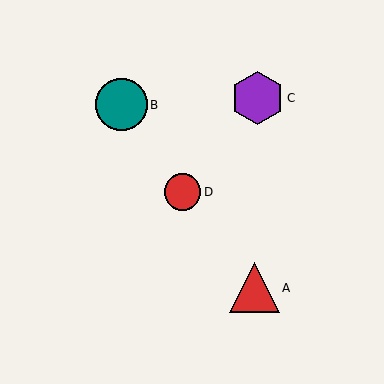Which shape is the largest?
The purple hexagon (labeled C) is the largest.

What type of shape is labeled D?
Shape D is a red circle.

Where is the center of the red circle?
The center of the red circle is at (182, 192).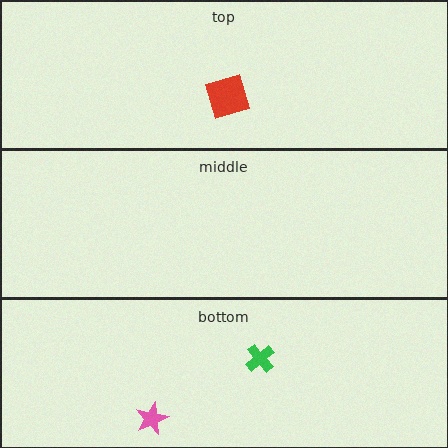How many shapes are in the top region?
1.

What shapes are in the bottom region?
The green cross, the pink star.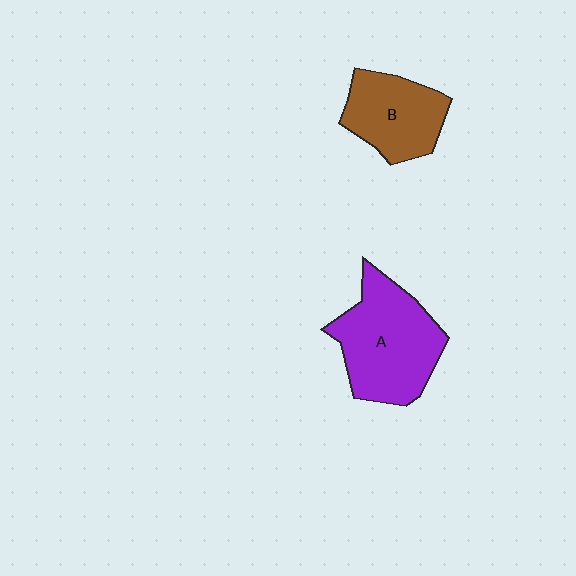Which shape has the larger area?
Shape A (purple).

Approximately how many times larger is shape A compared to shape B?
Approximately 1.5 times.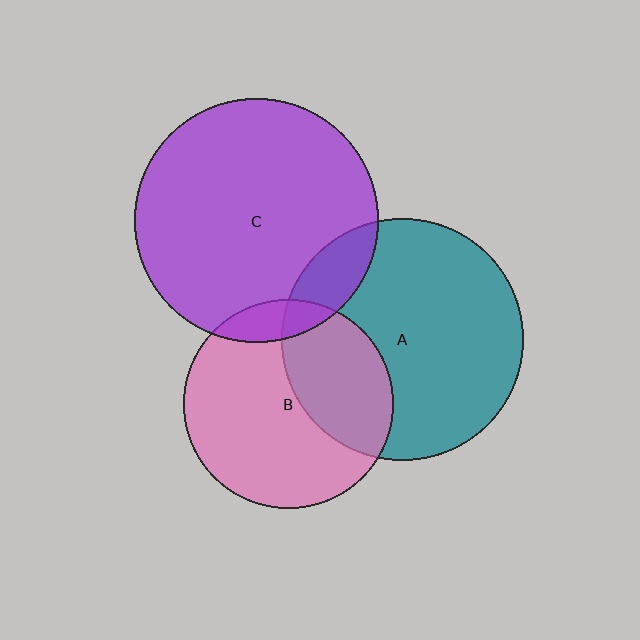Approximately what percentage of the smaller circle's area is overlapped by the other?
Approximately 35%.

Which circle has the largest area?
Circle C (purple).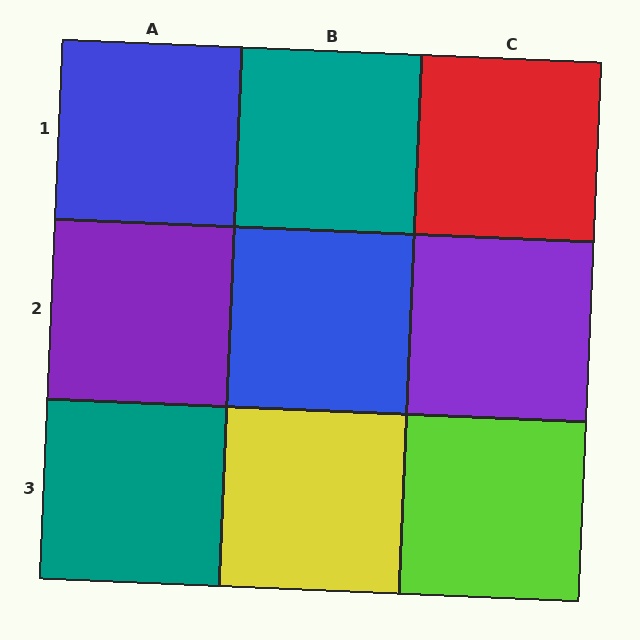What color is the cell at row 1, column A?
Blue.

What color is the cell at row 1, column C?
Red.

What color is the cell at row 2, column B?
Blue.